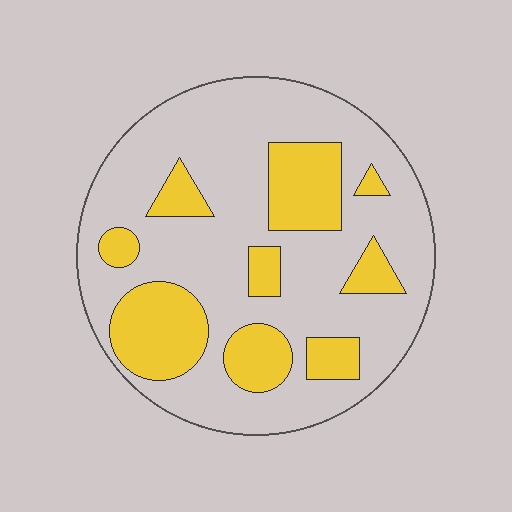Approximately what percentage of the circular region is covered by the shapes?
Approximately 30%.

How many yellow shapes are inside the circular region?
9.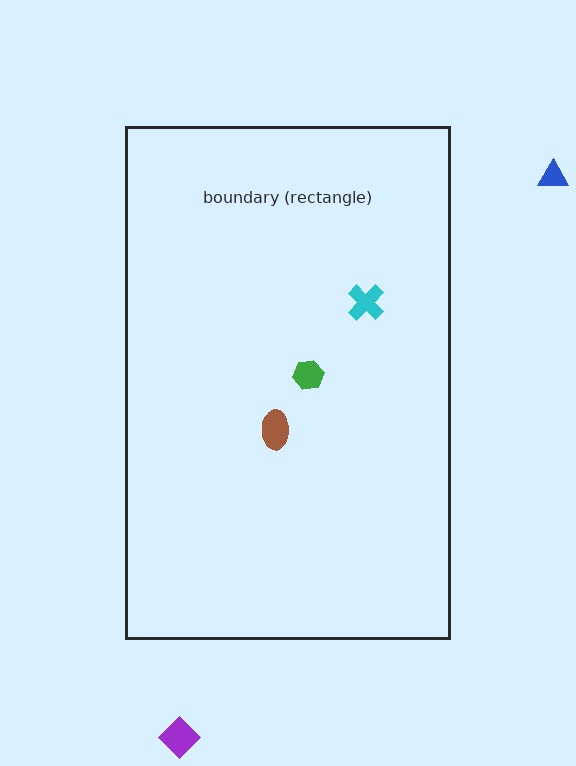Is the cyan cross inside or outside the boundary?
Inside.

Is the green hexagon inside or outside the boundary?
Inside.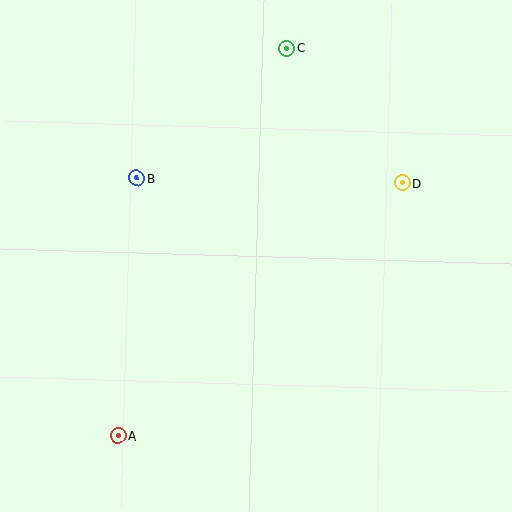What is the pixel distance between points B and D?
The distance between B and D is 266 pixels.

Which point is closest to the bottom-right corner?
Point D is closest to the bottom-right corner.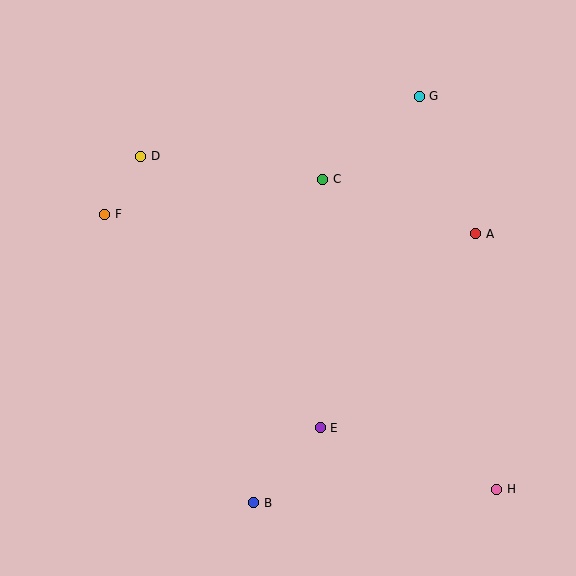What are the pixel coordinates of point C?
Point C is at (323, 179).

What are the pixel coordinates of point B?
Point B is at (254, 503).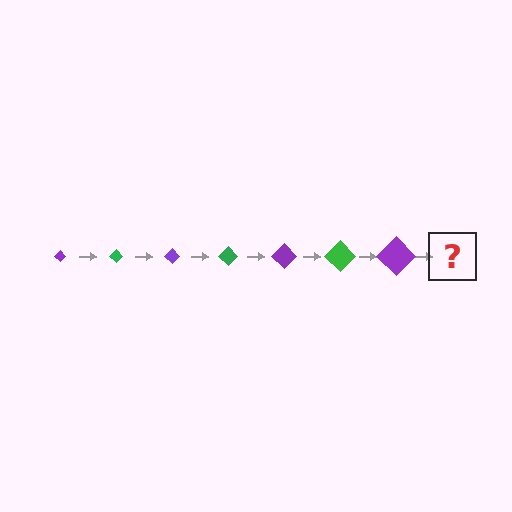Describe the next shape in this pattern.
It should be a green diamond, larger than the previous one.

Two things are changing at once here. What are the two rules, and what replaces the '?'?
The two rules are that the diamond grows larger each step and the color cycles through purple and green. The '?' should be a green diamond, larger than the previous one.